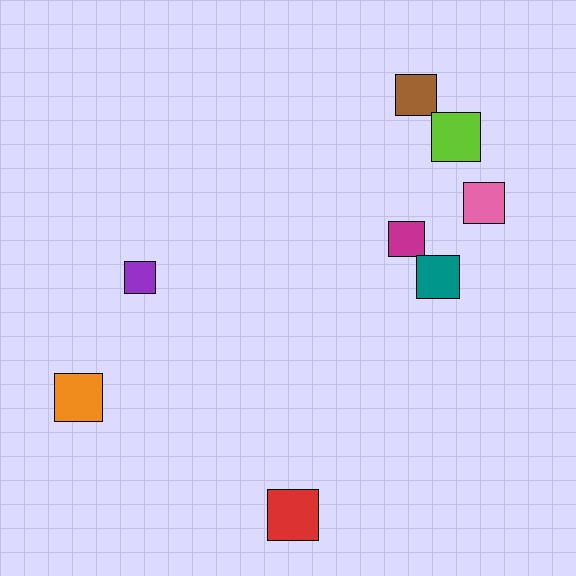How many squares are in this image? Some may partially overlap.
There are 8 squares.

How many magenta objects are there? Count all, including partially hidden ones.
There is 1 magenta object.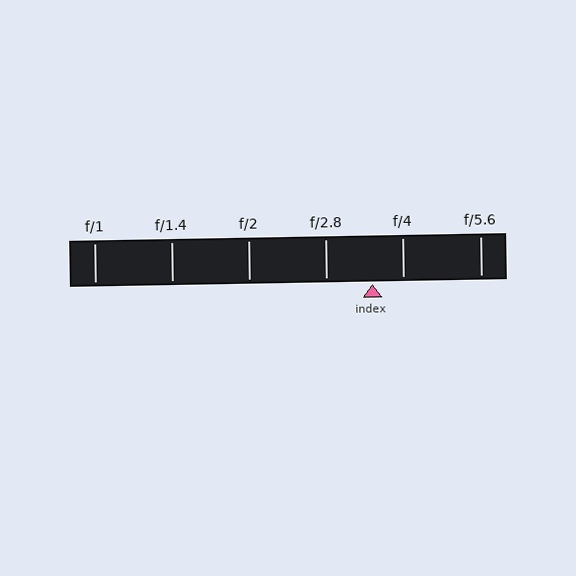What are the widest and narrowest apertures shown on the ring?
The widest aperture shown is f/1 and the narrowest is f/5.6.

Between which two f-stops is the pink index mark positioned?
The index mark is between f/2.8 and f/4.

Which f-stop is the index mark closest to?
The index mark is closest to f/4.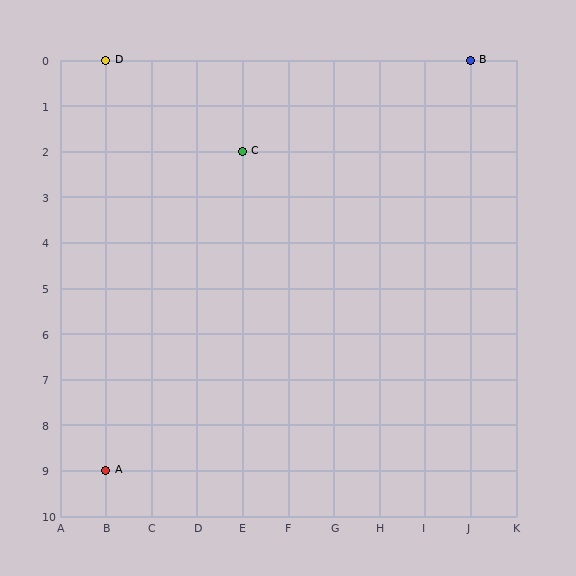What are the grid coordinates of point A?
Point A is at grid coordinates (B, 9).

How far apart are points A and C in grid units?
Points A and C are 3 columns and 7 rows apart (about 7.6 grid units diagonally).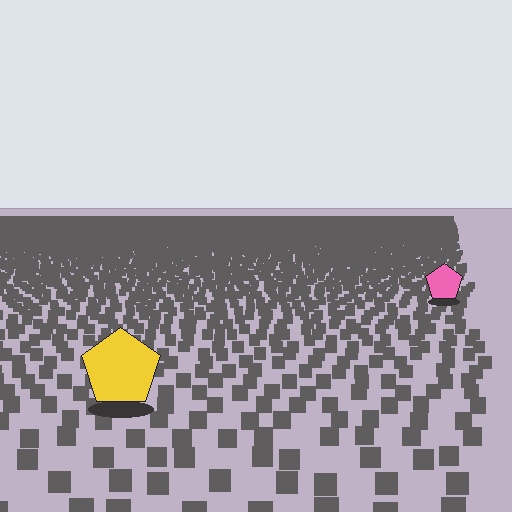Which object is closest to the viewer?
The yellow pentagon is closest. The texture marks near it are larger and more spread out.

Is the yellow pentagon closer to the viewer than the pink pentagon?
Yes. The yellow pentagon is closer — you can tell from the texture gradient: the ground texture is coarser near it.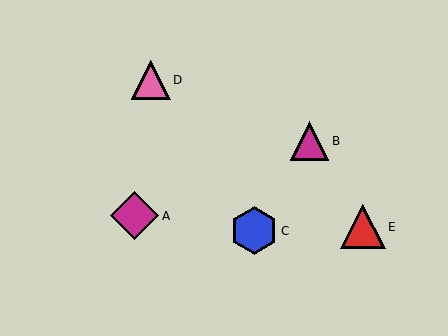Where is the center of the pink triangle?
The center of the pink triangle is at (151, 80).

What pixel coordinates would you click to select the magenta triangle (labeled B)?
Click at (309, 141) to select the magenta triangle B.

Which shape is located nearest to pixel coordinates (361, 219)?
The red triangle (labeled E) at (363, 227) is nearest to that location.